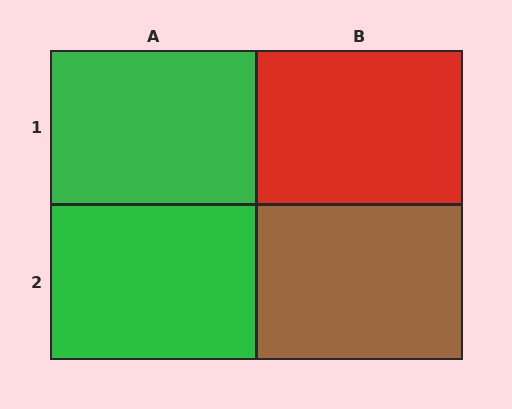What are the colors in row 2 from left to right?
Green, brown.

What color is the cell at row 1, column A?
Green.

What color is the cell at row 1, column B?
Red.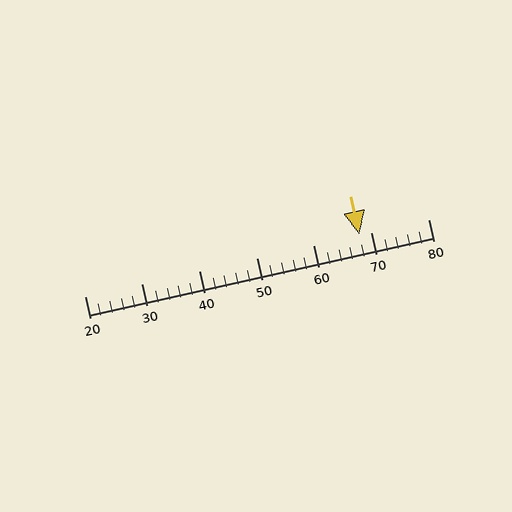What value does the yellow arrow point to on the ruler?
The yellow arrow points to approximately 68.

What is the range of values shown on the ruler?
The ruler shows values from 20 to 80.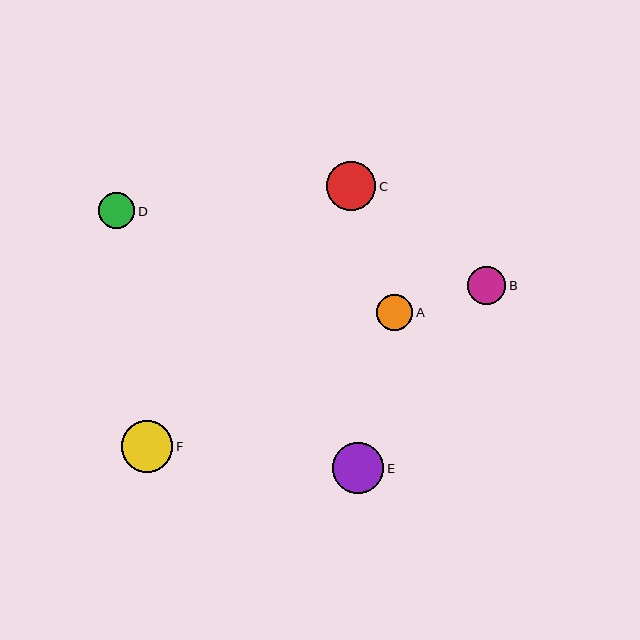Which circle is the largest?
Circle F is the largest with a size of approximately 52 pixels.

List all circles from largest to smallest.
From largest to smallest: F, E, C, B, D, A.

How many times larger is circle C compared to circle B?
Circle C is approximately 1.3 times the size of circle B.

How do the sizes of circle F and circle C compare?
Circle F and circle C are approximately the same size.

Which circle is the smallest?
Circle A is the smallest with a size of approximately 36 pixels.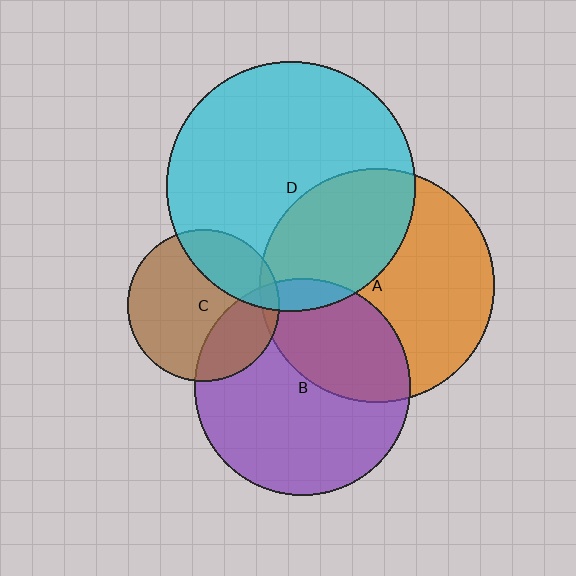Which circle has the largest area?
Circle D (cyan).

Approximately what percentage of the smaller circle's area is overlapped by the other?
Approximately 35%.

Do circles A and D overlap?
Yes.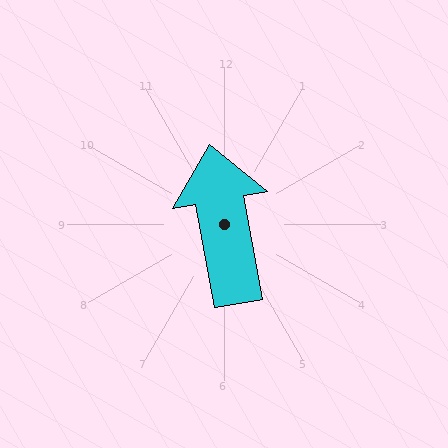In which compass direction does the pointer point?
North.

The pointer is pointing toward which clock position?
Roughly 12 o'clock.